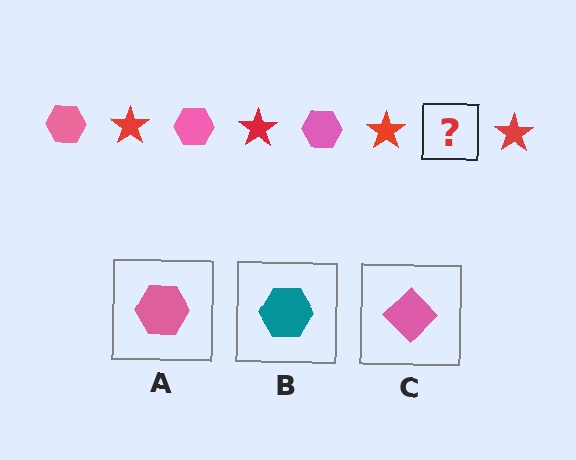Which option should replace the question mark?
Option A.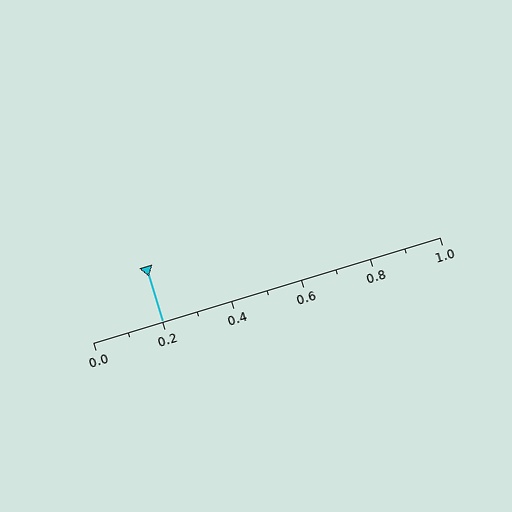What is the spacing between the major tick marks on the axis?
The major ticks are spaced 0.2 apart.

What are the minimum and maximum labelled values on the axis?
The axis runs from 0.0 to 1.0.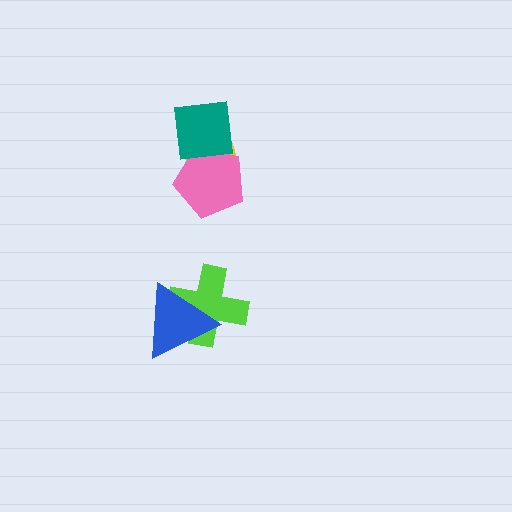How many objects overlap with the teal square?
2 objects overlap with the teal square.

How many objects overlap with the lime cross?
1 object overlaps with the lime cross.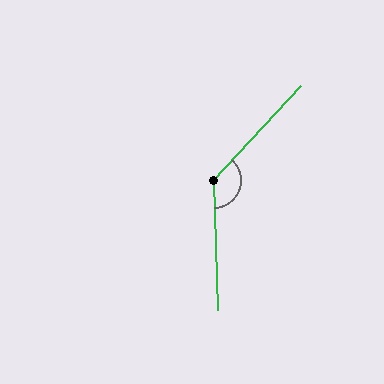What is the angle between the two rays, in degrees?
Approximately 135 degrees.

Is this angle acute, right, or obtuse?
It is obtuse.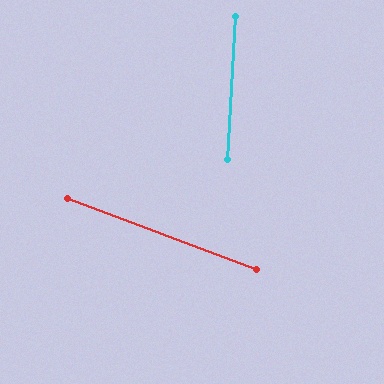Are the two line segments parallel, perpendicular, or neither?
Neither parallel nor perpendicular — they differ by about 73°.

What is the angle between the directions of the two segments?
Approximately 73 degrees.